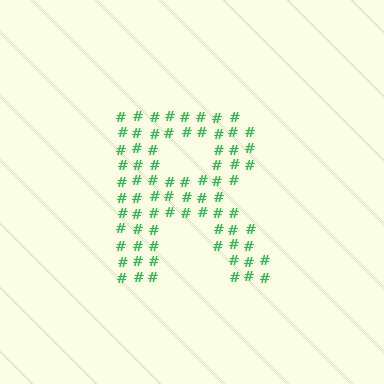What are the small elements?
The small elements are hash symbols.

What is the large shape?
The large shape is the letter R.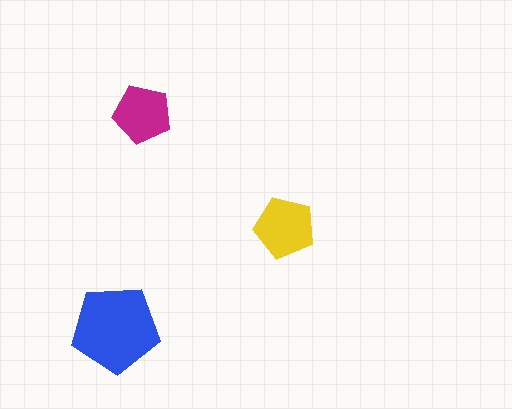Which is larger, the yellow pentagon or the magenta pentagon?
The yellow one.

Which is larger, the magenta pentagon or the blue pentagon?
The blue one.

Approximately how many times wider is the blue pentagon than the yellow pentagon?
About 1.5 times wider.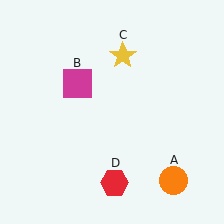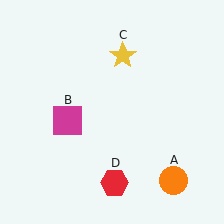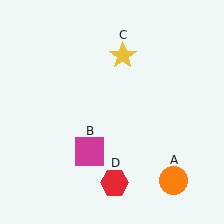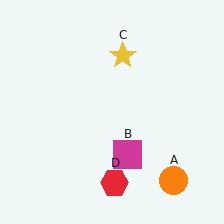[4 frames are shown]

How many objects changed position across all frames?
1 object changed position: magenta square (object B).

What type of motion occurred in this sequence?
The magenta square (object B) rotated counterclockwise around the center of the scene.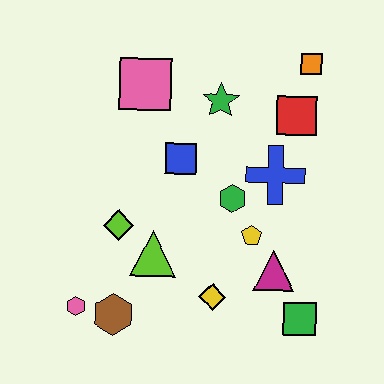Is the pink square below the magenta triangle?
No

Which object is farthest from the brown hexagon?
The orange square is farthest from the brown hexagon.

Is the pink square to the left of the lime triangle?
Yes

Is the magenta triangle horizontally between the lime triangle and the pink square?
No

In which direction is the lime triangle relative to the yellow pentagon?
The lime triangle is to the left of the yellow pentagon.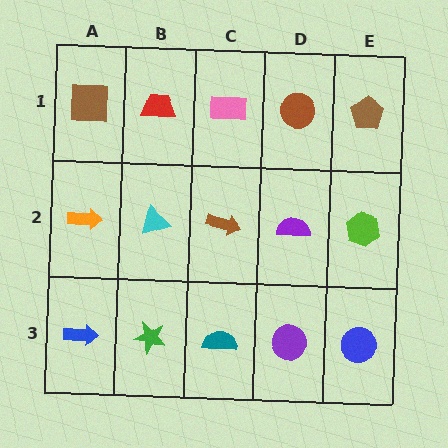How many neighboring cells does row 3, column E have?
2.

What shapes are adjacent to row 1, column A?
An orange arrow (row 2, column A), a red trapezoid (row 1, column B).